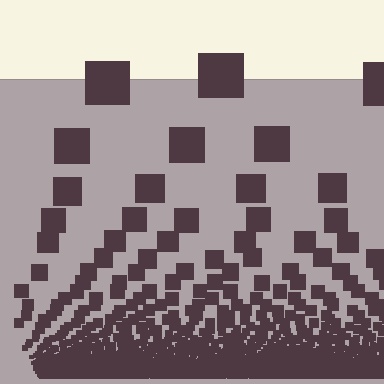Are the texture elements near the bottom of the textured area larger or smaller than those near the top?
Smaller. The gradient is inverted — elements near the bottom are smaller and denser.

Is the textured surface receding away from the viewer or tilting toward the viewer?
The surface appears to tilt toward the viewer. Texture elements get larger and sparser toward the top.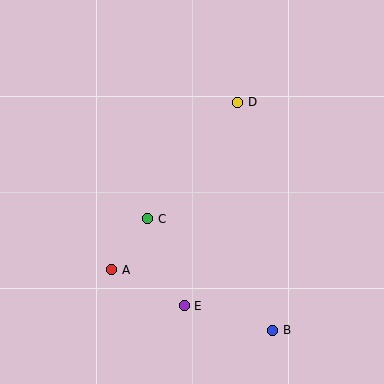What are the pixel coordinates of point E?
Point E is at (184, 306).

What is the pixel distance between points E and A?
The distance between E and A is 81 pixels.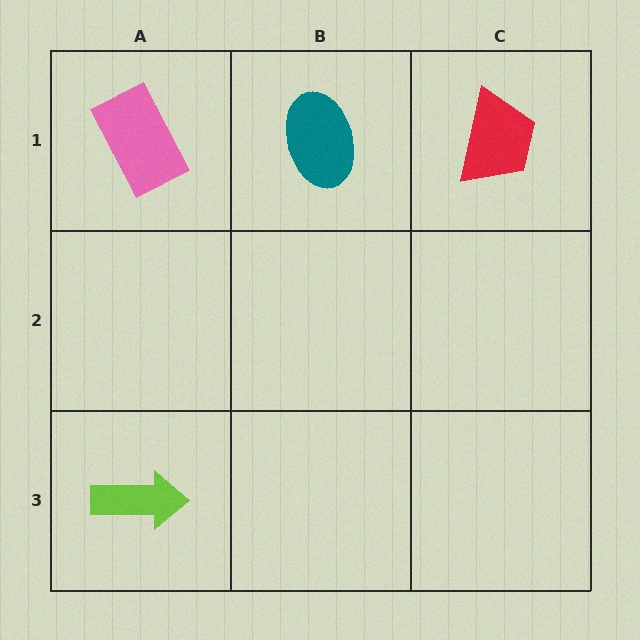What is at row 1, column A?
A pink rectangle.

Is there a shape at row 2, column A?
No, that cell is empty.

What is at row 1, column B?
A teal ellipse.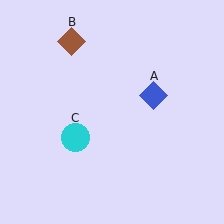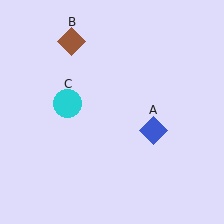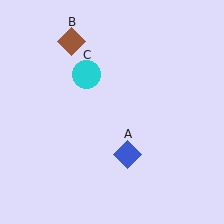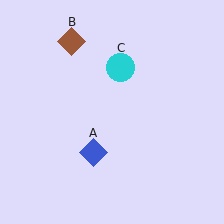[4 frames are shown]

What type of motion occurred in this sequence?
The blue diamond (object A), cyan circle (object C) rotated clockwise around the center of the scene.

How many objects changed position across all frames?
2 objects changed position: blue diamond (object A), cyan circle (object C).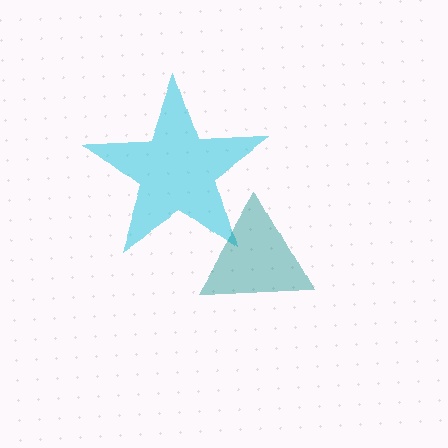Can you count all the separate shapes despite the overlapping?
Yes, there are 2 separate shapes.